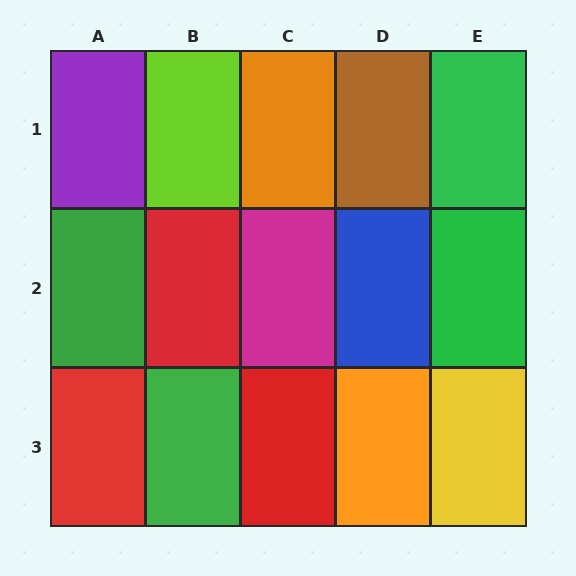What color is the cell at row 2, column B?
Red.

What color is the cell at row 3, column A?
Red.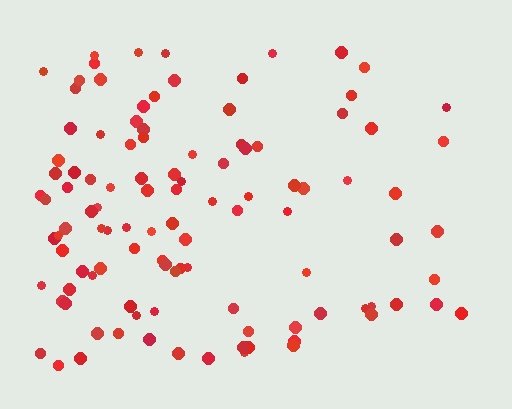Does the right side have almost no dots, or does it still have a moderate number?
Still a moderate number, just noticeably fewer than the left.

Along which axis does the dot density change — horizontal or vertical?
Horizontal.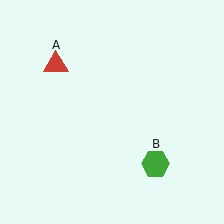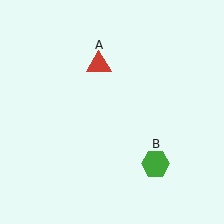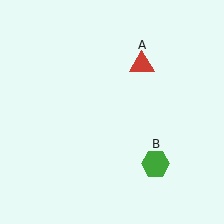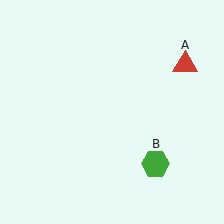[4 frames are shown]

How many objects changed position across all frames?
1 object changed position: red triangle (object A).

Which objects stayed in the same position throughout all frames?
Green hexagon (object B) remained stationary.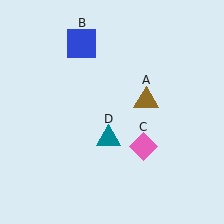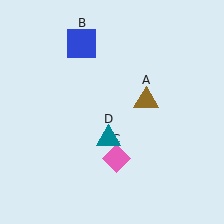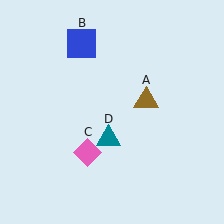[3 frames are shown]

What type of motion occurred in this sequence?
The pink diamond (object C) rotated clockwise around the center of the scene.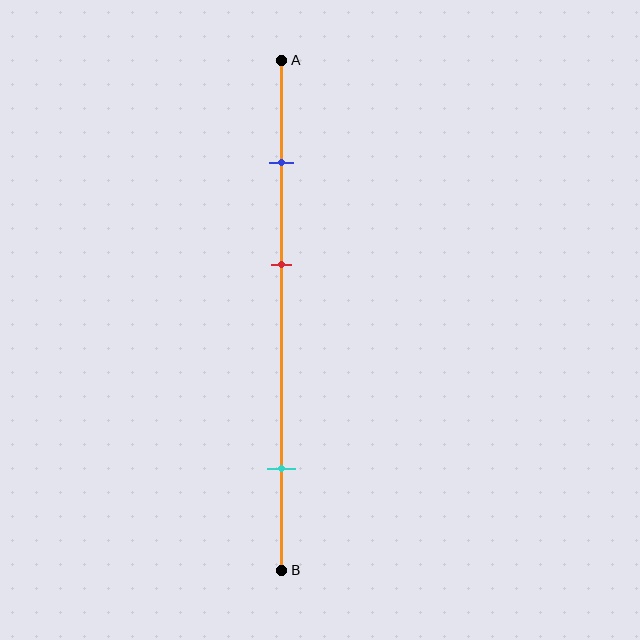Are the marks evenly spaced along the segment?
No, the marks are not evenly spaced.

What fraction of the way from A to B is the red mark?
The red mark is approximately 40% (0.4) of the way from A to B.